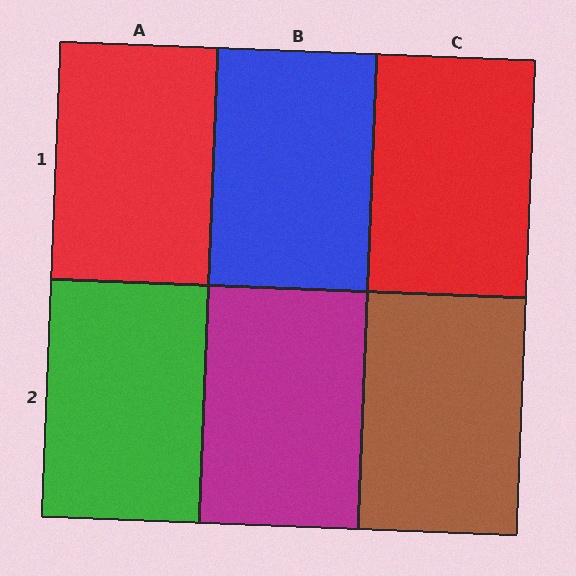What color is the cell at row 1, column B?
Blue.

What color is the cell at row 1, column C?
Red.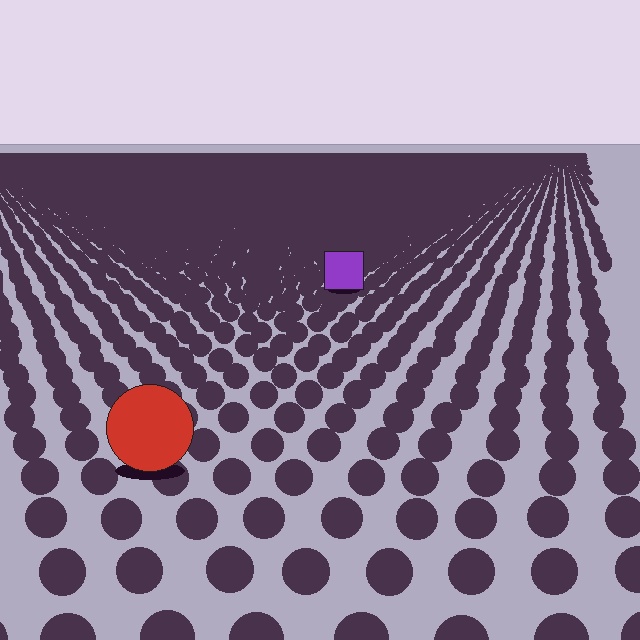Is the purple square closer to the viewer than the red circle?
No. The red circle is closer — you can tell from the texture gradient: the ground texture is coarser near it.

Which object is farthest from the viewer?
The purple square is farthest from the viewer. It appears smaller and the ground texture around it is denser.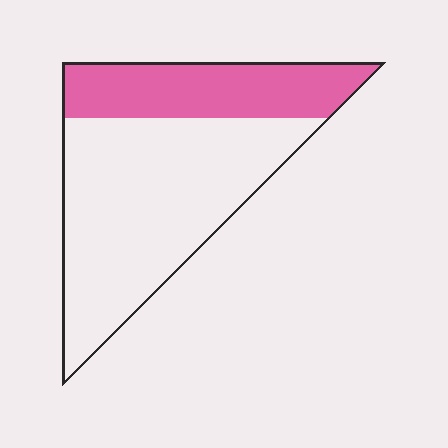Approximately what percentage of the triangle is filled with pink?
Approximately 30%.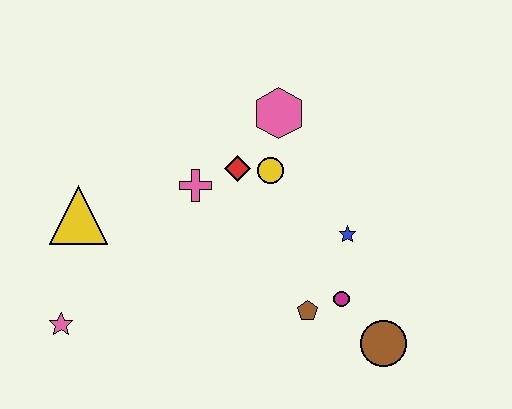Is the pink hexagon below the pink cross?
No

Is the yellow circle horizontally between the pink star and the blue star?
Yes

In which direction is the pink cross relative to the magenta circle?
The pink cross is to the left of the magenta circle.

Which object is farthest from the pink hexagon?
The pink star is farthest from the pink hexagon.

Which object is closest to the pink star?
The yellow triangle is closest to the pink star.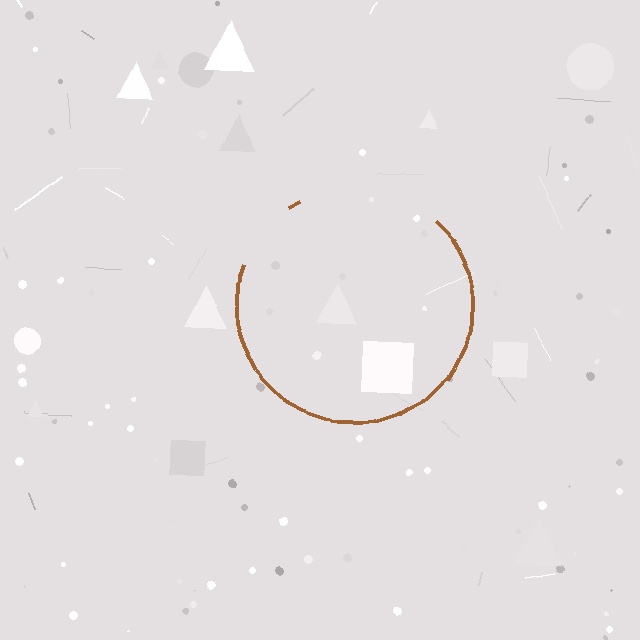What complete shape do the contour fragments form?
The contour fragments form a circle.